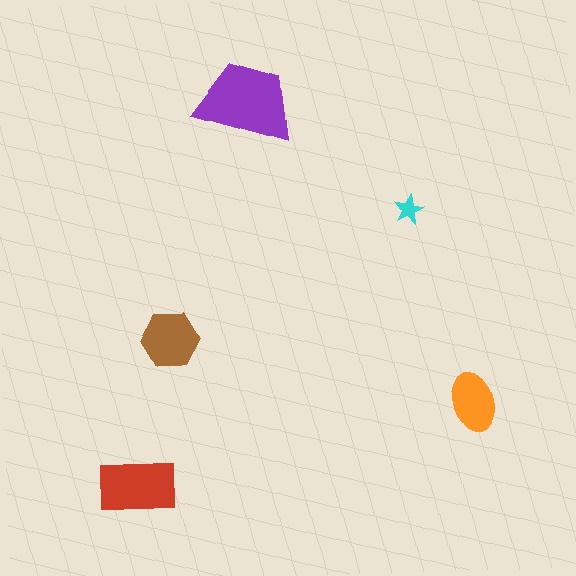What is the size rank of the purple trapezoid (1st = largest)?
1st.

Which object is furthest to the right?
The orange ellipse is rightmost.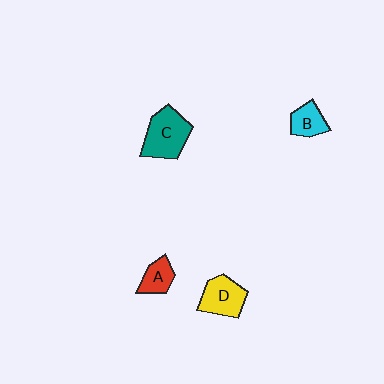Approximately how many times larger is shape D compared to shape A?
Approximately 1.5 times.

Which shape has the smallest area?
Shape A (red).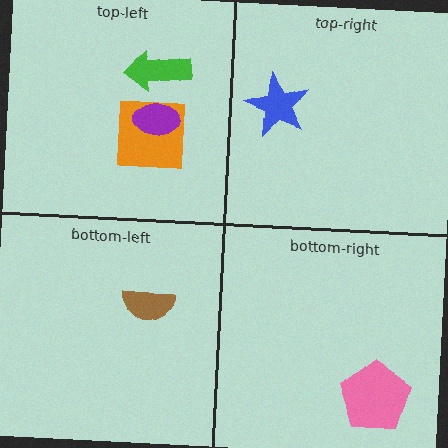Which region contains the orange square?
The top-left region.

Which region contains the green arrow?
The top-left region.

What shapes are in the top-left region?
The orange square, the green arrow, the purple ellipse.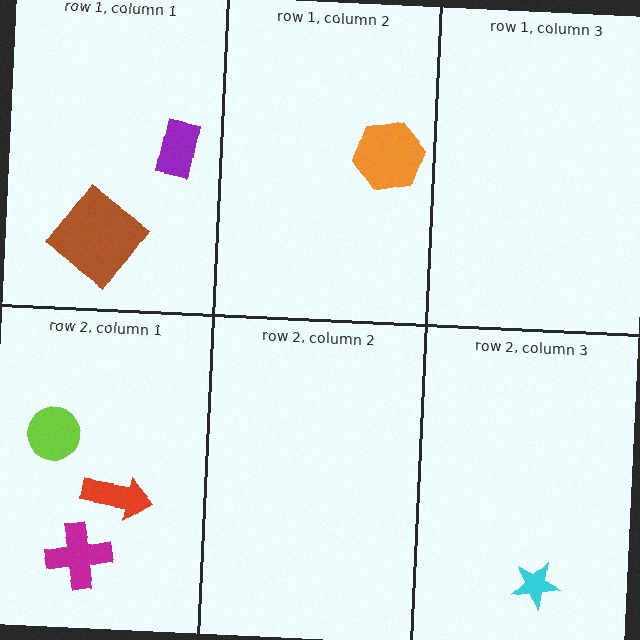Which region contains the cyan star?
The row 2, column 3 region.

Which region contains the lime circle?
The row 2, column 1 region.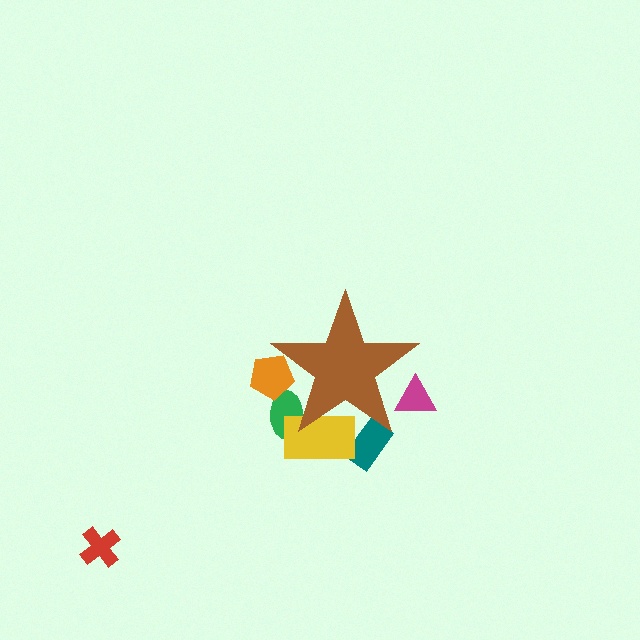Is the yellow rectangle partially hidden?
Yes, the yellow rectangle is partially hidden behind the brown star.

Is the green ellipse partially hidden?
Yes, the green ellipse is partially hidden behind the brown star.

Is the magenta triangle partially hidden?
Yes, the magenta triangle is partially hidden behind the brown star.